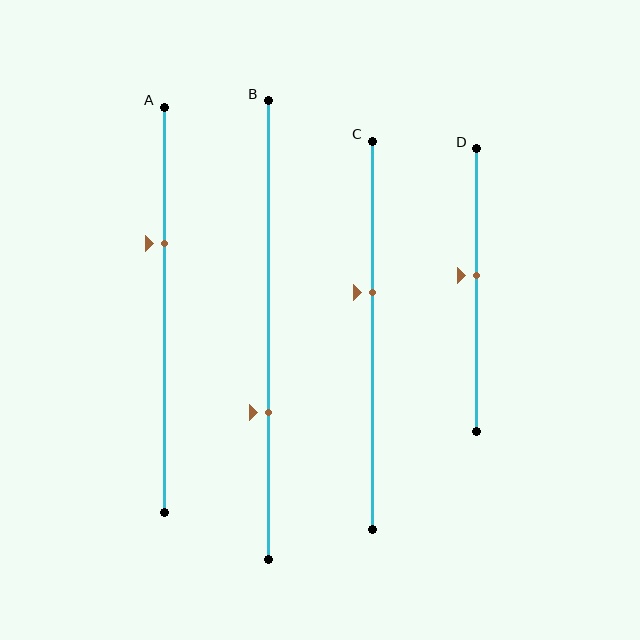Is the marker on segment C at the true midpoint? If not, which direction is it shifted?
No, the marker on segment C is shifted upward by about 11% of the segment length.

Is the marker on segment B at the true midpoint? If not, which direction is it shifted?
No, the marker on segment B is shifted downward by about 18% of the segment length.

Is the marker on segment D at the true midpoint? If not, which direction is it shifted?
No, the marker on segment D is shifted upward by about 5% of the segment length.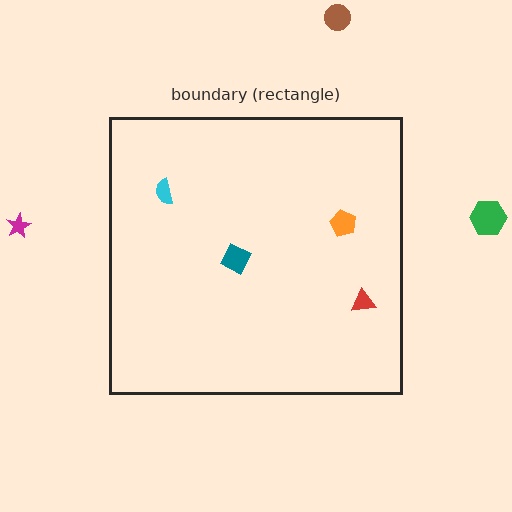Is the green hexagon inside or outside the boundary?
Outside.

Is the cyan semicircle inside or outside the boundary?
Inside.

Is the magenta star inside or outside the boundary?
Outside.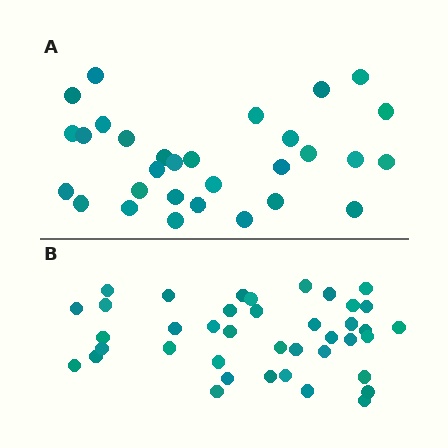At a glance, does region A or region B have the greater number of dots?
Region B (the bottom region) has more dots.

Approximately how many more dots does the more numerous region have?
Region B has roughly 10 or so more dots than region A.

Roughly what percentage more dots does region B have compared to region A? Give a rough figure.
About 35% more.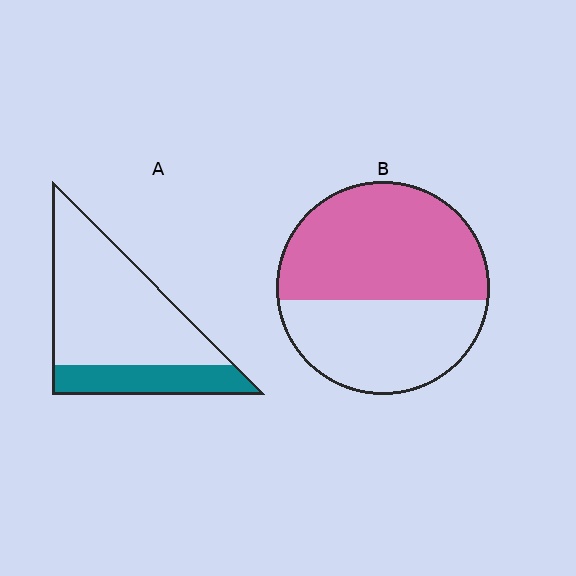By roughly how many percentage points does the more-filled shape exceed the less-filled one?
By roughly 30 percentage points (B over A).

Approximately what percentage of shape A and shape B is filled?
A is approximately 25% and B is approximately 55%.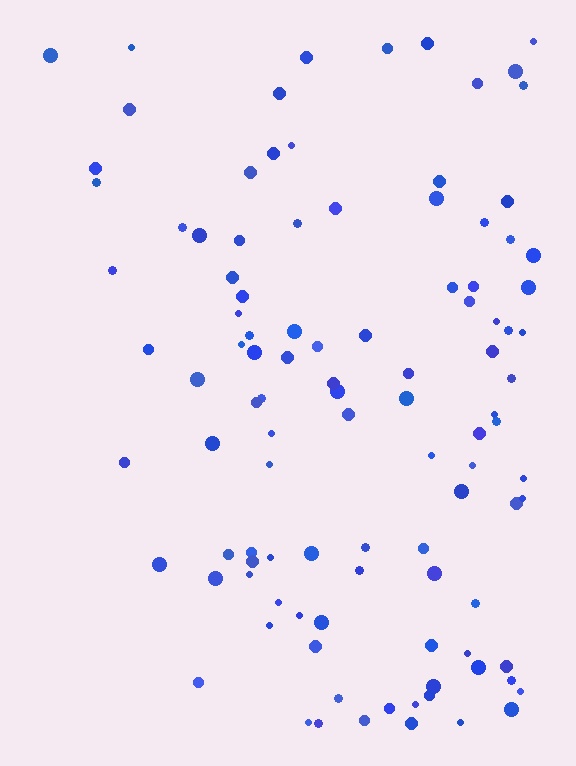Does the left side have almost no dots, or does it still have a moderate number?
Still a moderate number, just noticeably fewer than the right.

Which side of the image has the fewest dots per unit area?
The left.